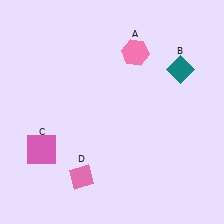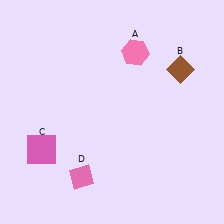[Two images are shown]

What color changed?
The diamond (B) changed from teal in Image 1 to brown in Image 2.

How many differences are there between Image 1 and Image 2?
There is 1 difference between the two images.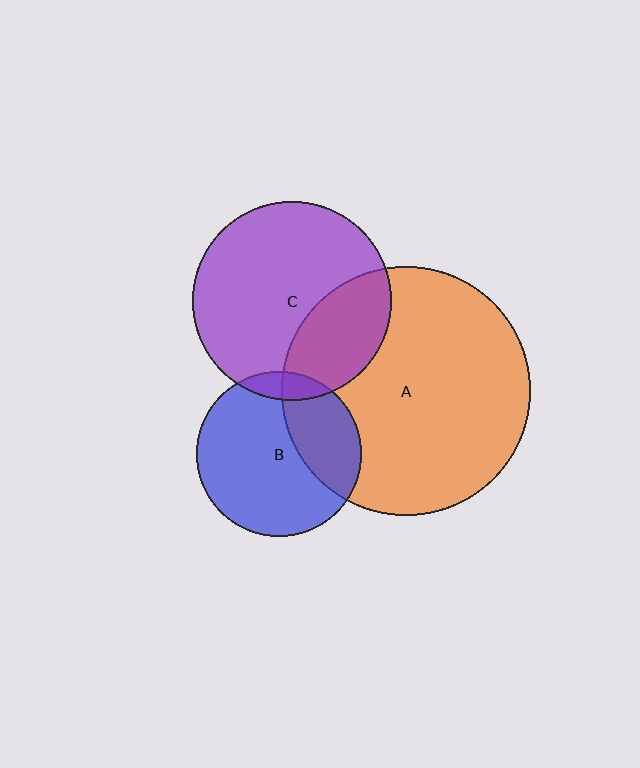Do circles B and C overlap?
Yes.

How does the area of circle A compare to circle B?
Approximately 2.3 times.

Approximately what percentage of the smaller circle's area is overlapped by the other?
Approximately 10%.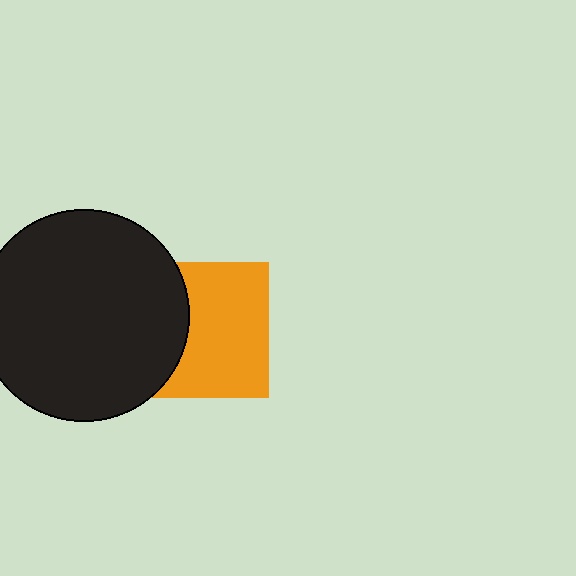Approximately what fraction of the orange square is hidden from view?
Roughly 35% of the orange square is hidden behind the black circle.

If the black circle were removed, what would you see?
You would see the complete orange square.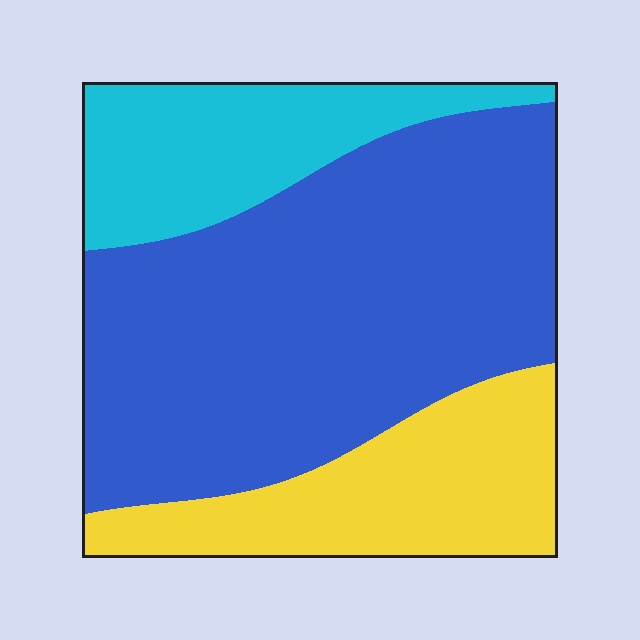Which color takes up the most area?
Blue, at roughly 60%.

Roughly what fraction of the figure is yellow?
Yellow takes up less than a quarter of the figure.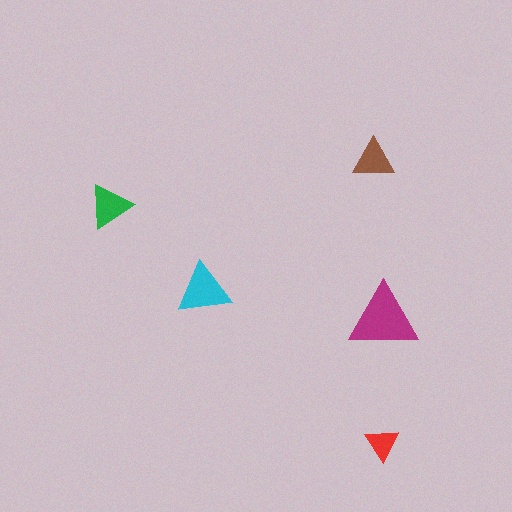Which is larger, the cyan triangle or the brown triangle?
The cyan one.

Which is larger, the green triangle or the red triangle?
The green one.